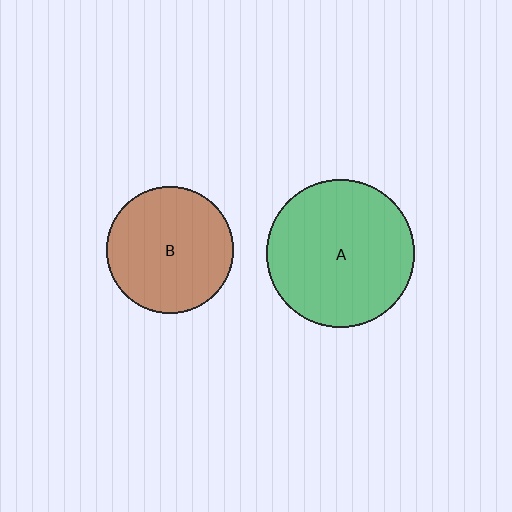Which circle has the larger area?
Circle A (green).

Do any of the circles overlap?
No, none of the circles overlap.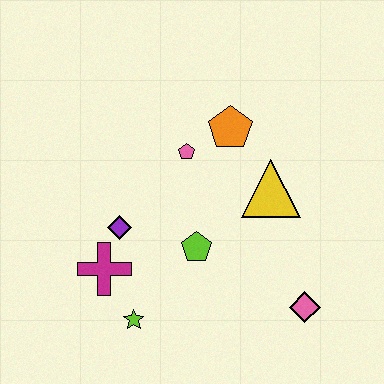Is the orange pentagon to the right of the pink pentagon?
Yes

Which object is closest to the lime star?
The magenta cross is closest to the lime star.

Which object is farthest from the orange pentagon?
The lime star is farthest from the orange pentagon.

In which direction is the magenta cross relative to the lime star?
The magenta cross is above the lime star.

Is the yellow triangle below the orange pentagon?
Yes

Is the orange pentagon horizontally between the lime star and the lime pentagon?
No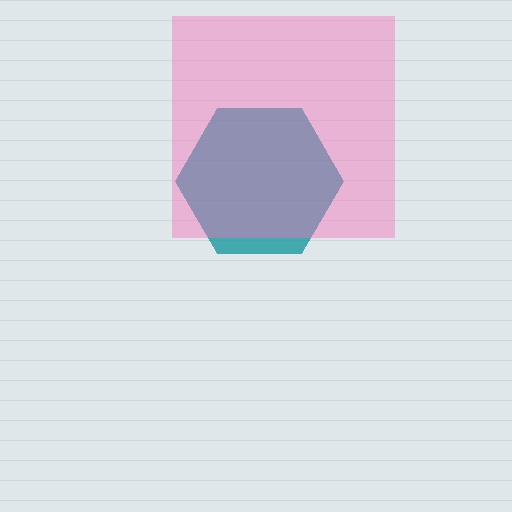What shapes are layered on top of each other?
The layered shapes are: a teal hexagon, a pink square.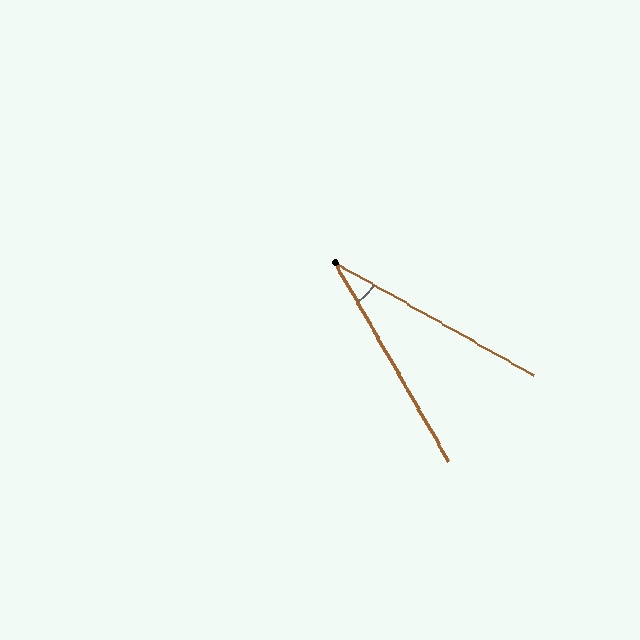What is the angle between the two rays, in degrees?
Approximately 31 degrees.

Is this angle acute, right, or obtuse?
It is acute.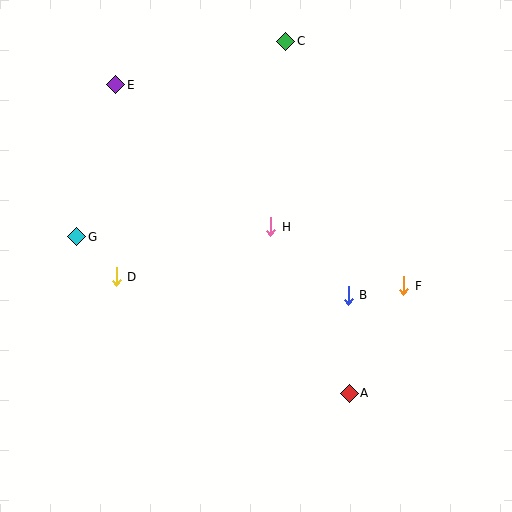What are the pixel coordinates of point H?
Point H is at (271, 227).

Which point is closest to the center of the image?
Point H at (271, 227) is closest to the center.